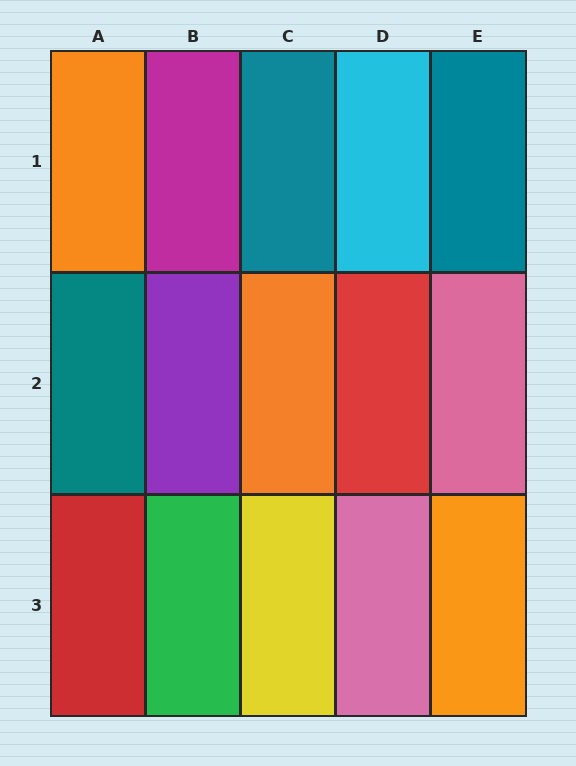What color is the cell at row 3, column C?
Yellow.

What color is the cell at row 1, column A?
Orange.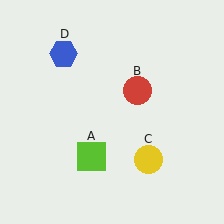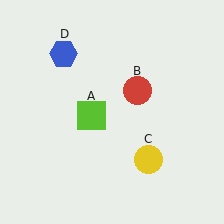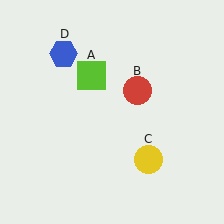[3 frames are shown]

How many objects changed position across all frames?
1 object changed position: lime square (object A).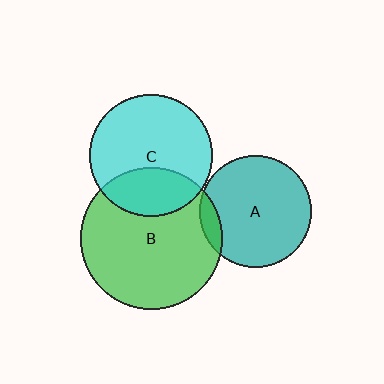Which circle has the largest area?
Circle B (green).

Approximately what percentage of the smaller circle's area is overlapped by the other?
Approximately 10%.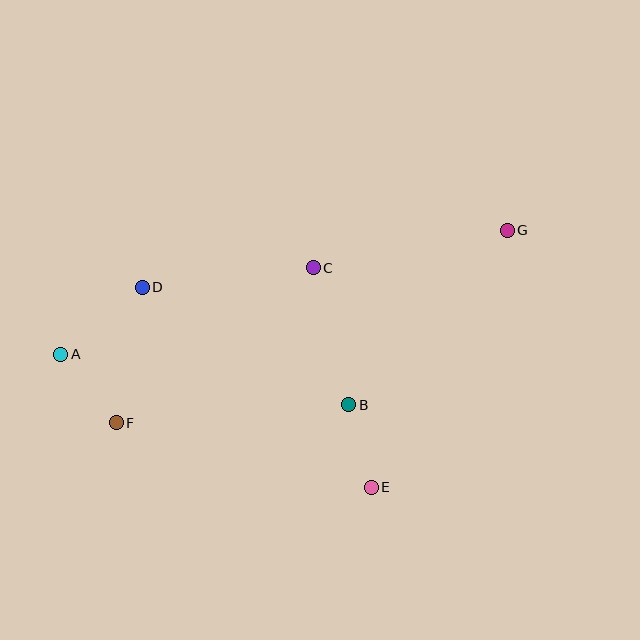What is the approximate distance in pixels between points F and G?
The distance between F and G is approximately 436 pixels.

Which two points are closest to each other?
Points B and E are closest to each other.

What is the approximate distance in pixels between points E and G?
The distance between E and G is approximately 291 pixels.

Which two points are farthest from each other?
Points A and G are farthest from each other.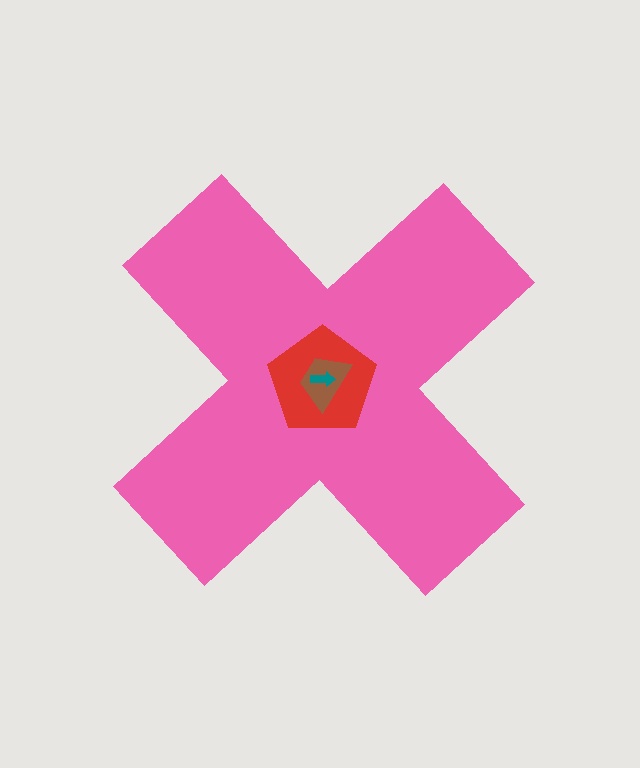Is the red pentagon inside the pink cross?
Yes.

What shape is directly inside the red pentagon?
The brown trapezoid.